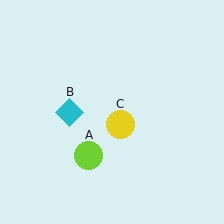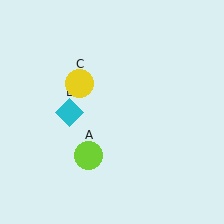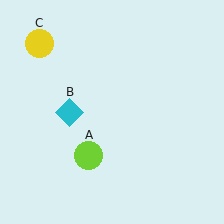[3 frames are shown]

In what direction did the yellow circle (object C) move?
The yellow circle (object C) moved up and to the left.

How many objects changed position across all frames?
1 object changed position: yellow circle (object C).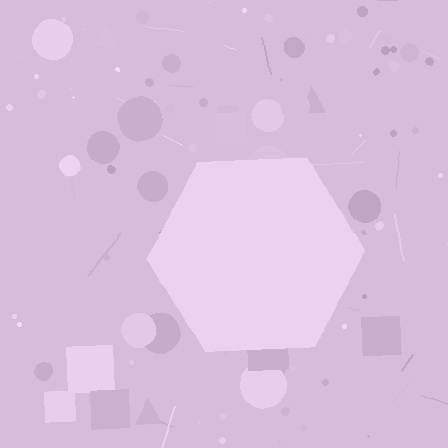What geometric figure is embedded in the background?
A hexagon is embedded in the background.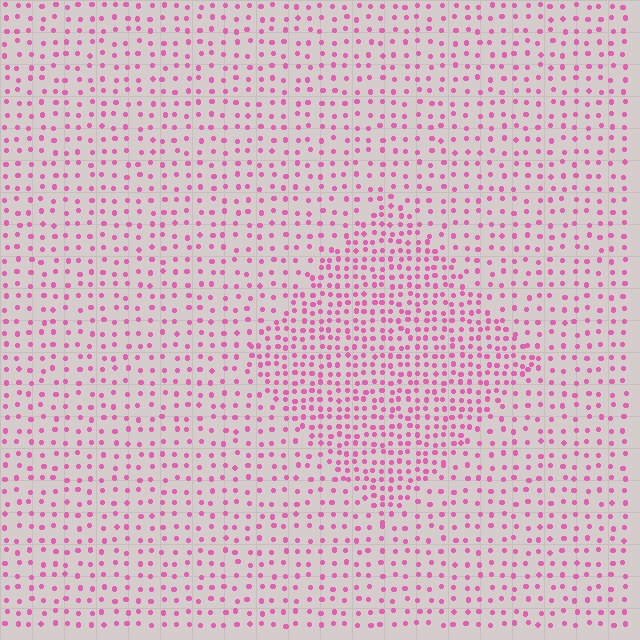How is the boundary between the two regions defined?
The boundary is defined by a change in element density (approximately 1.9x ratio). All elements are the same color, size, and shape.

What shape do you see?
I see a diamond.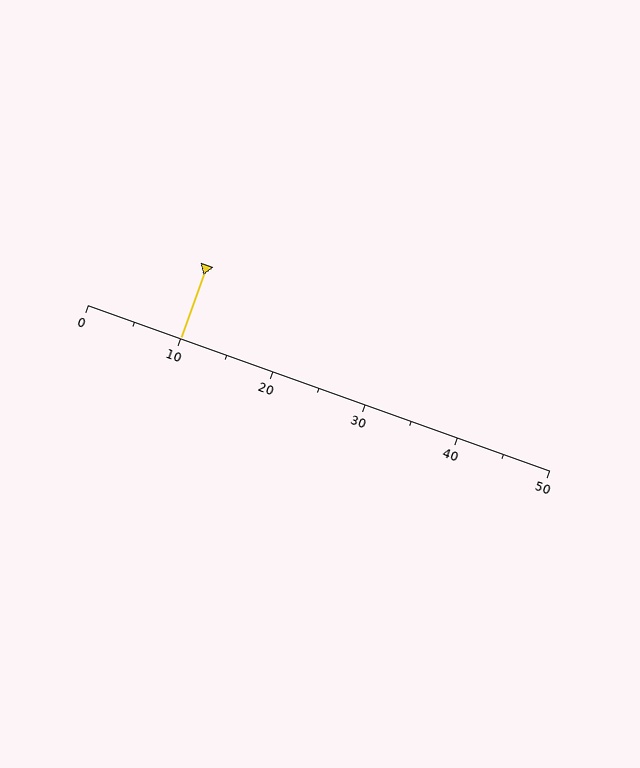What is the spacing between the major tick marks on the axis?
The major ticks are spaced 10 apart.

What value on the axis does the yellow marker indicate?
The marker indicates approximately 10.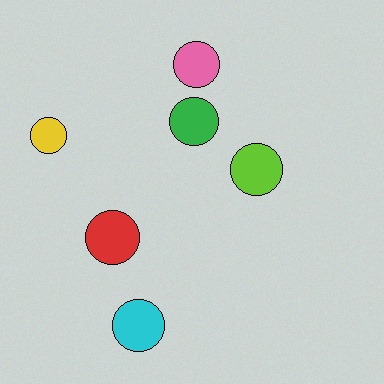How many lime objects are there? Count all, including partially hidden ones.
There is 1 lime object.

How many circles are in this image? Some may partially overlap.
There are 6 circles.